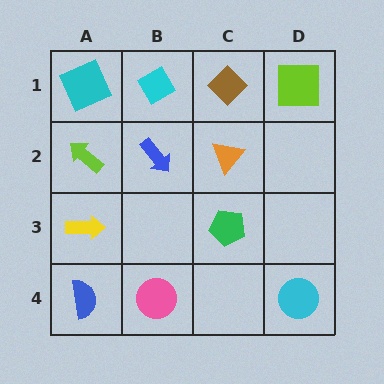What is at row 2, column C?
An orange triangle.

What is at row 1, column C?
A brown diamond.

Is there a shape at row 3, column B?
No, that cell is empty.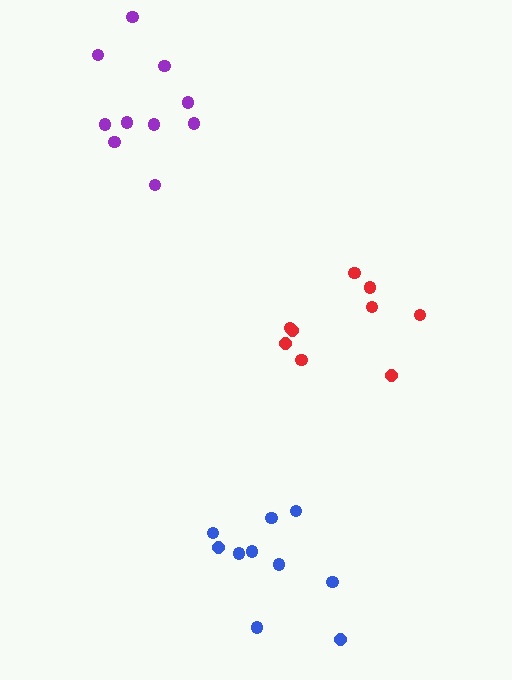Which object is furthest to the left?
The purple cluster is leftmost.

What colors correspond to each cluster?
The clusters are colored: red, blue, purple.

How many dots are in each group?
Group 1: 9 dots, Group 2: 10 dots, Group 3: 10 dots (29 total).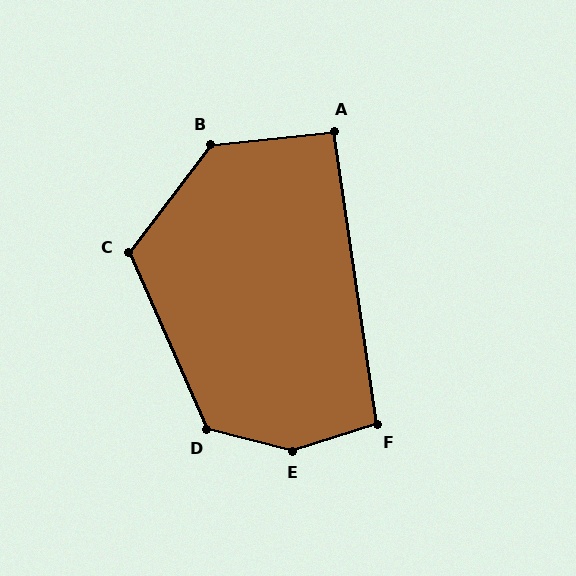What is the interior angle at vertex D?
Approximately 128 degrees (obtuse).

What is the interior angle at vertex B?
Approximately 133 degrees (obtuse).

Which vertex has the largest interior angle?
E, at approximately 149 degrees.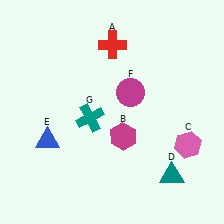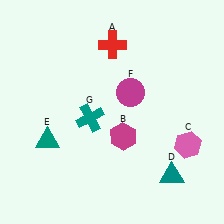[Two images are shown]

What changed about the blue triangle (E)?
In Image 1, E is blue. In Image 2, it changed to teal.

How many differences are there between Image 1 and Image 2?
There is 1 difference between the two images.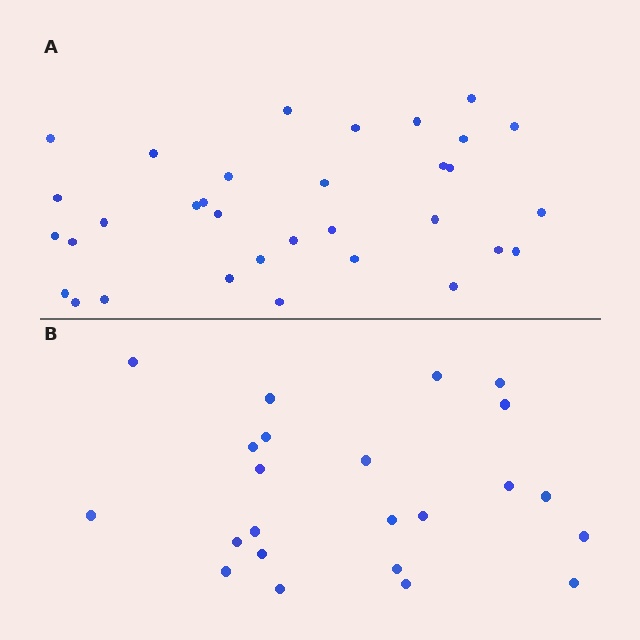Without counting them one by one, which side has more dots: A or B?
Region A (the top region) has more dots.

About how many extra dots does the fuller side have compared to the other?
Region A has roughly 10 or so more dots than region B.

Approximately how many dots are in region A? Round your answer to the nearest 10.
About 30 dots. (The exact count is 33, which rounds to 30.)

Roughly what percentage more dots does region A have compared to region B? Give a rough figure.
About 45% more.